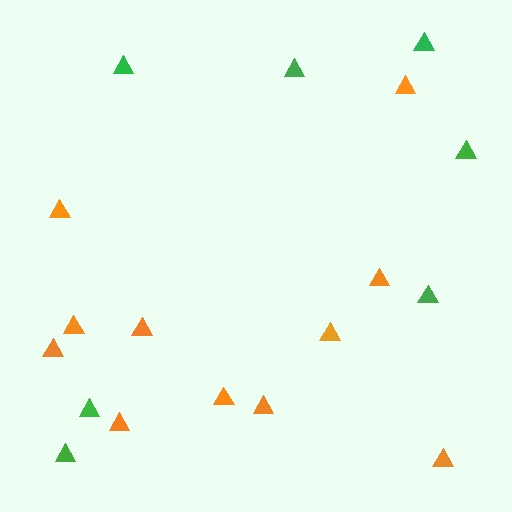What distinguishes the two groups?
There are 2 groups: one group of orange triangles (11) and one group of green triangles (7).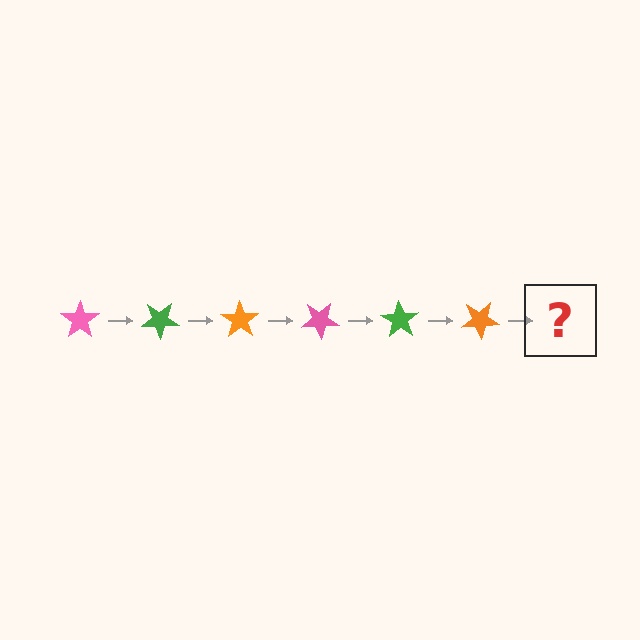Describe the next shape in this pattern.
It should be a pink star, rotated 210 degrees from the start.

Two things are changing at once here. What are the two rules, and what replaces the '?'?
The two rules are that it rotates 35 degrees each step and the color cycles through pink, green, and orange. The '?' should be a pink star, rotated 210 degrees from the start.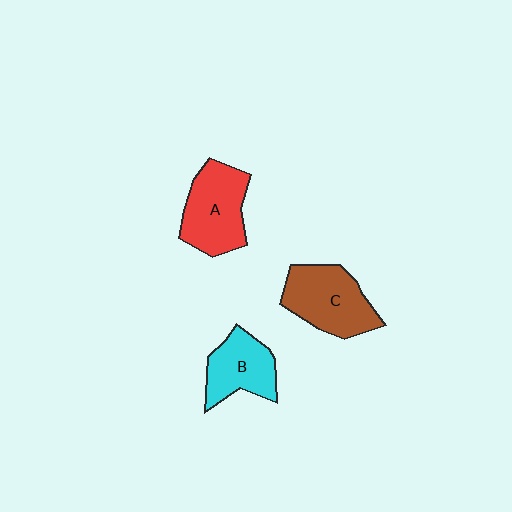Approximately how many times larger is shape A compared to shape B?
Approximately 1.3 times.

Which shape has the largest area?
Shape C (brown).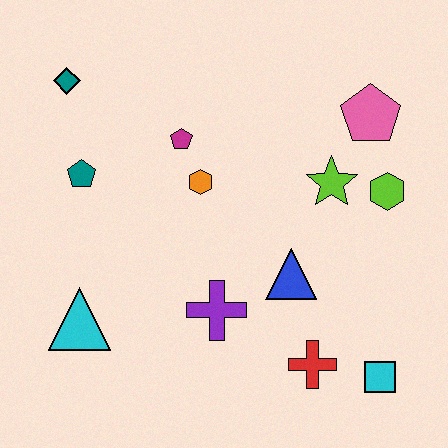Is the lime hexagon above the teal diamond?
No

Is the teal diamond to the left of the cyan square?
Yes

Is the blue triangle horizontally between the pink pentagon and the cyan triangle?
Yes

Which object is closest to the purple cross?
The blue triangle is closest to the purple cross.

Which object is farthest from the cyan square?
The teal diamond is farthest from the cyan square.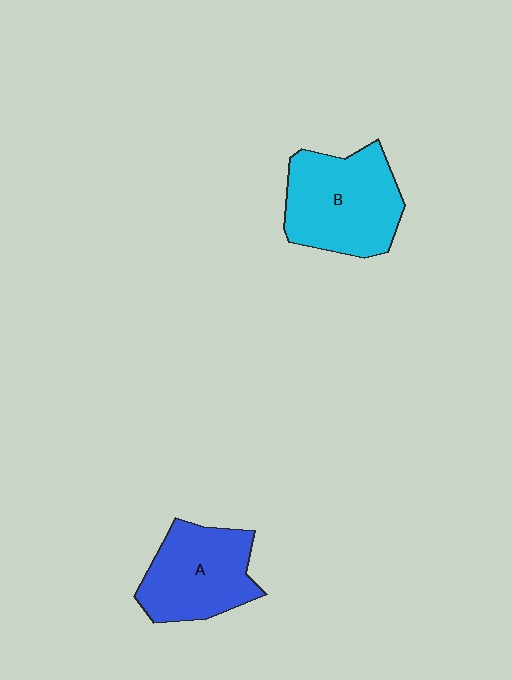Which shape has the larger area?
Shape B (cyan).